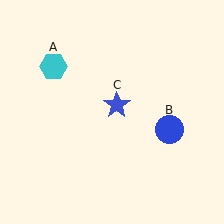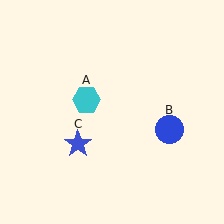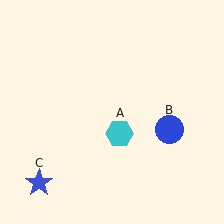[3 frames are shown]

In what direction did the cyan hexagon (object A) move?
The cyan hexagon (object A) moved down and to the right.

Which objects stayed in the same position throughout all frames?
Blue circle (object B) remained stationary.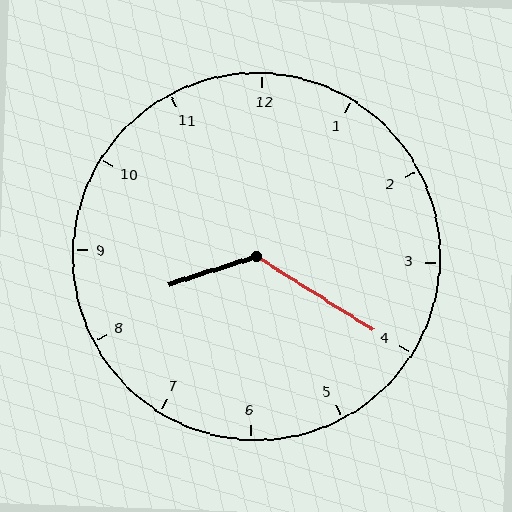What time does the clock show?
8:20.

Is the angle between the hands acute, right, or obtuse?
It is obtuse.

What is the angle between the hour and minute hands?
Approximately 130 degrees.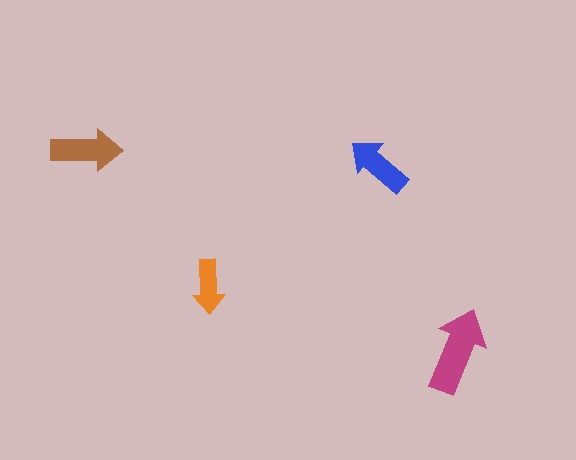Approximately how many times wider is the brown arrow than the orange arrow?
About 1.5 times wider.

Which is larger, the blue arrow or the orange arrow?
The blue one.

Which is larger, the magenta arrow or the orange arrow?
The magenta one.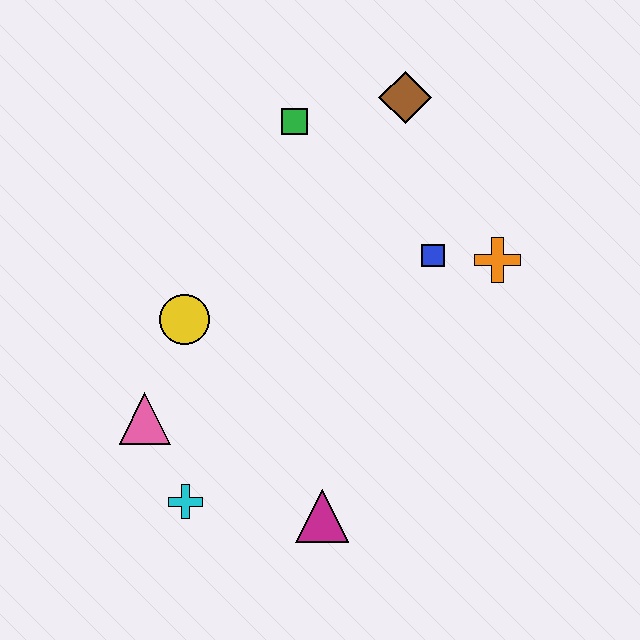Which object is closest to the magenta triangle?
The cyan cross is closest to the magenta triangle.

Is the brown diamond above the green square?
Yes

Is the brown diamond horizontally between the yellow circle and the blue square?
Yes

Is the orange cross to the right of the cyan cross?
Yes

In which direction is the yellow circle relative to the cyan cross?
The yellow circle is above the cyan cross.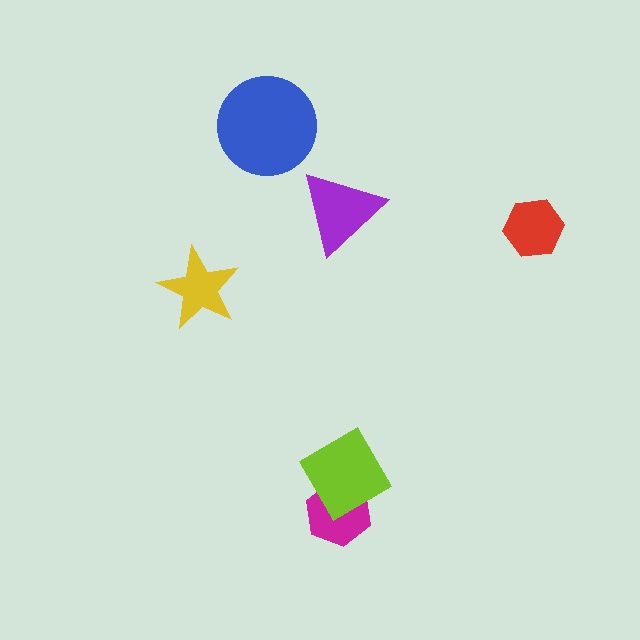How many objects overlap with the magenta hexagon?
1 object overlaps with the magenta hexagon.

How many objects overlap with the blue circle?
0 objects overlap with the blue circle.